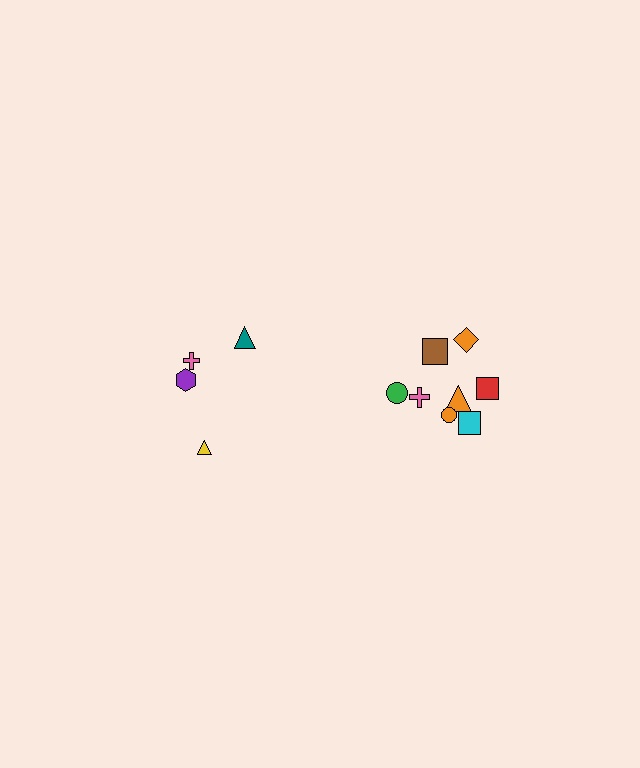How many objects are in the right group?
There are 8 objects.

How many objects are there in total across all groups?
There are 12 objects.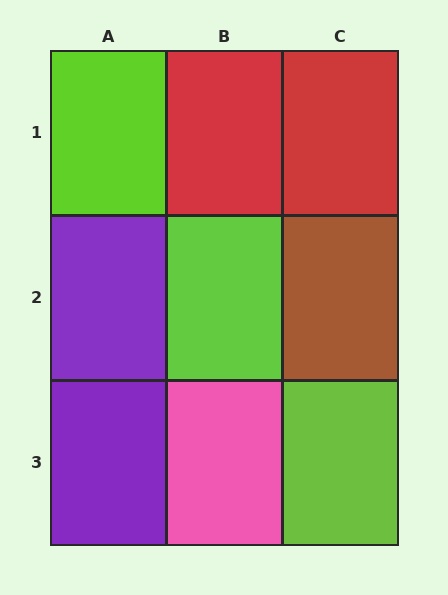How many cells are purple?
2 cells are purple.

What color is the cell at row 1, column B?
Red.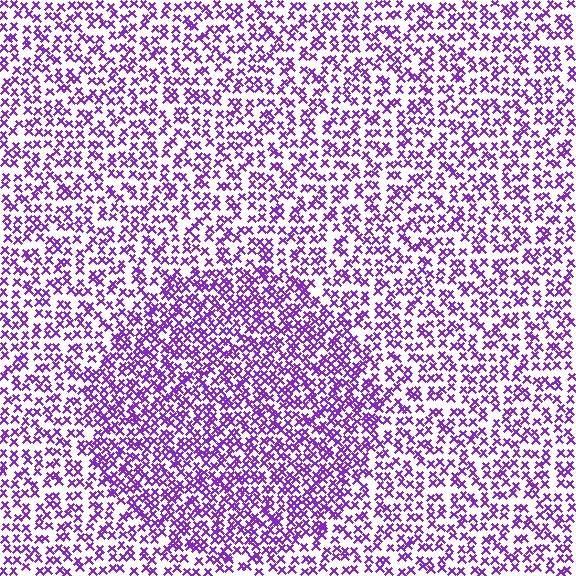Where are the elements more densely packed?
The elements are more densely packed inside the circle boundary.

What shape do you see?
I see a circle.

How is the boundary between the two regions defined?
The boundary is defined by a change in element density (approximately 1.6x ratio). All elements are the same color, size, and shape.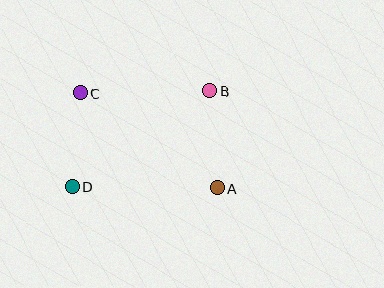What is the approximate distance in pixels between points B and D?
The distance between B and D is approximately 167 pixels.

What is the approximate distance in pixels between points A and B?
The distance between A and B is approximately 98 pixels.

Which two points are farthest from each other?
Points A and C are farthest from each other.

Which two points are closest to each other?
Points C and D are closest to each other.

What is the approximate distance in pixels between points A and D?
The distance between A and D is approximately 145 pixels.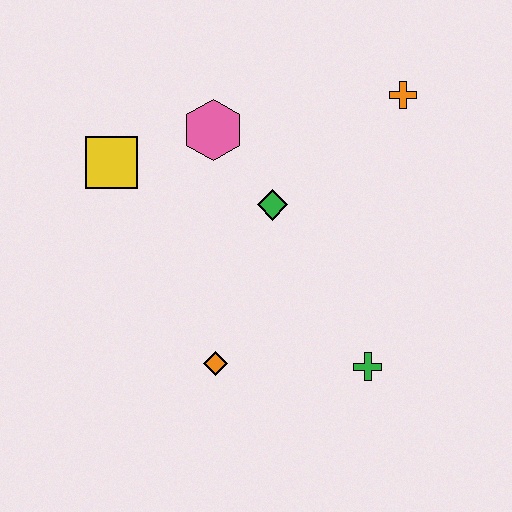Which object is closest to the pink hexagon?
The green diamond is closest to the pink hexagon.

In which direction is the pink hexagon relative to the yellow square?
The pink hexagon is to the right of the yellow square.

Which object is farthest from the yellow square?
The green cross is farthest from the yellow square.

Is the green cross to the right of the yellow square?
Yes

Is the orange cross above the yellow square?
Yes